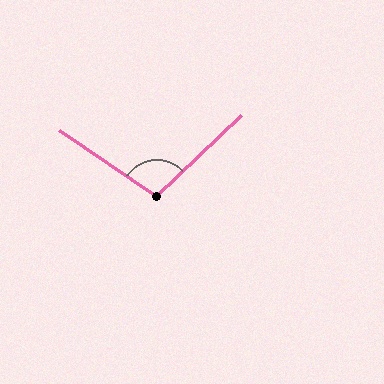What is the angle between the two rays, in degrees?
Approximately 102 degrees.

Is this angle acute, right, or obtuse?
It is obtuse.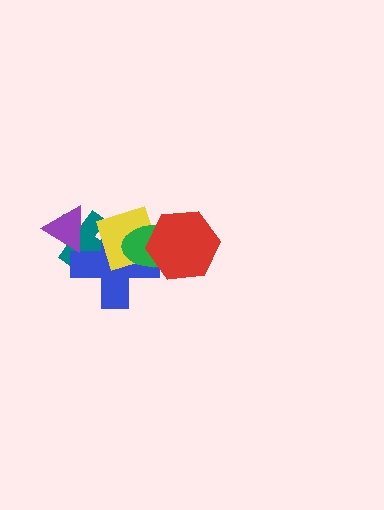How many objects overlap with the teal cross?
3 objects overlap with the teal cross.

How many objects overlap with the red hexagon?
3 objects overlap with the red hexagon.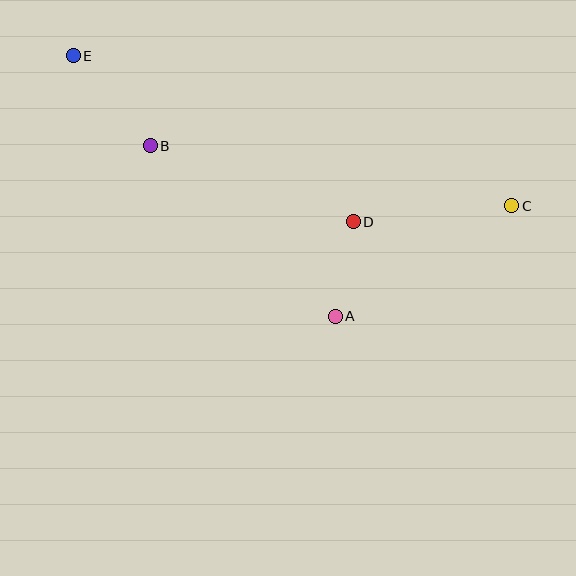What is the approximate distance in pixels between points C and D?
The distance between C and D is approximately 159 pixels.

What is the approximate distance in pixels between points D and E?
The distance between D and E is approximately 326 pixels.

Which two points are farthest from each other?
Points C and E are farthest from each other.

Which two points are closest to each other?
Points A and D are closest to each other.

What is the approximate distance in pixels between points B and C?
The distance between B and C is approximately 367 pixels.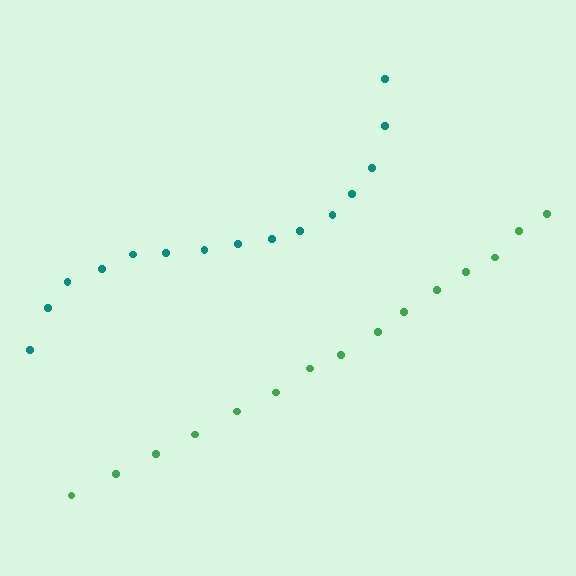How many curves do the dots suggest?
There are 2 distinct paths.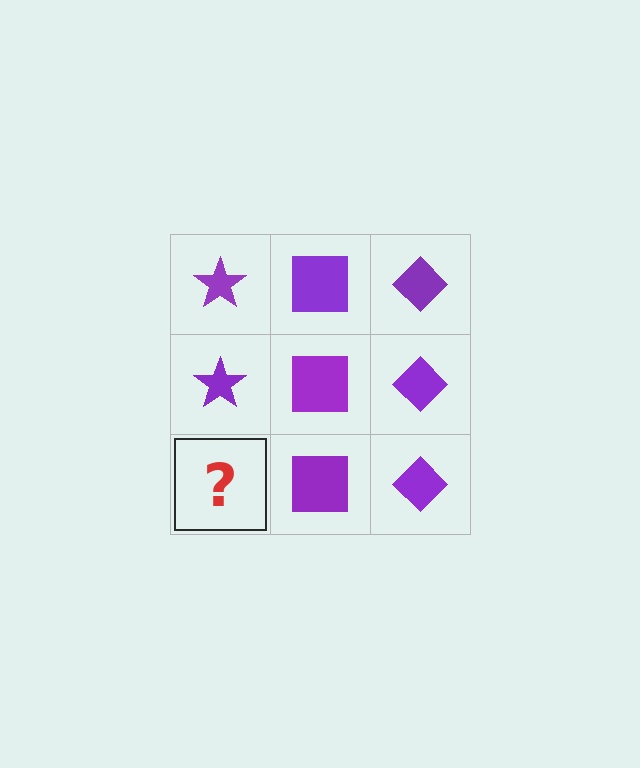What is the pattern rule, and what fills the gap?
The rule is that each column has a consistent shape. The gap should be filled with a purple star.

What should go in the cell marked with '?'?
The missing cell should contain a purple star.